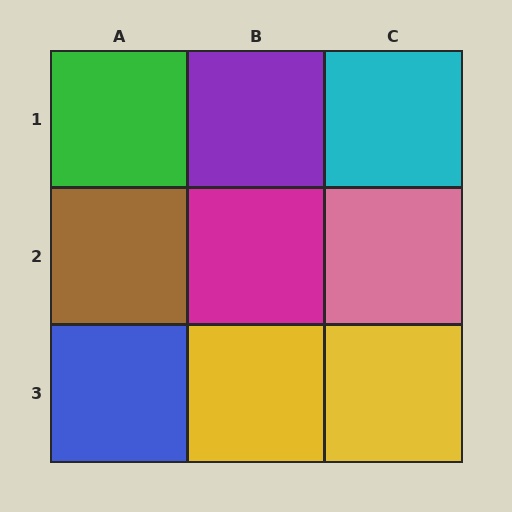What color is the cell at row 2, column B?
Magenta.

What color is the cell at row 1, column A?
Green.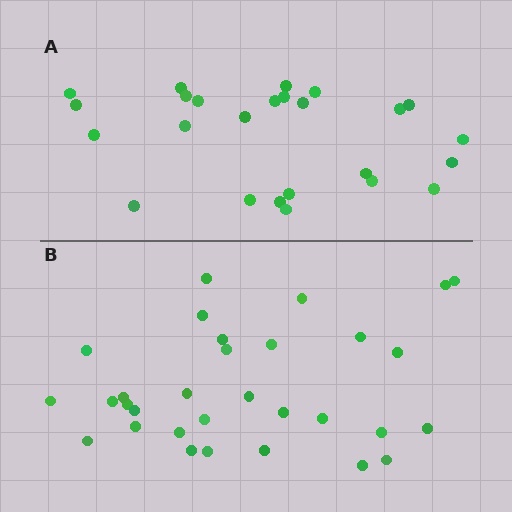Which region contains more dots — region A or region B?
Region B (the bottom region) has more dots.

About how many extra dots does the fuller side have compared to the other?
Region B has about 6 more dots than region A.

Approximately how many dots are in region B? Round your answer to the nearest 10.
About 30 dots. (The exact count is 31, which rounds to 30.)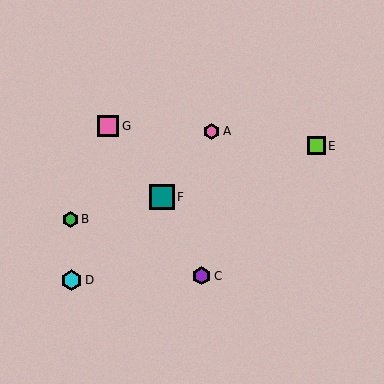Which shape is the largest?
The teal square (labeled F) is the largest.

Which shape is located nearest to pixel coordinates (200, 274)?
The purple hexagon (labeled C) at (202, 276) is nearest to that location.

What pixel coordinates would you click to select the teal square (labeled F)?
Click at (162, 197) to select the teal square F.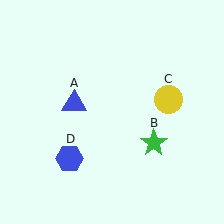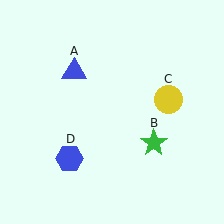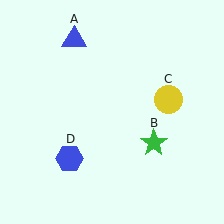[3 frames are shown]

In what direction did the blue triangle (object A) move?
The blue triangle (object A) moved up.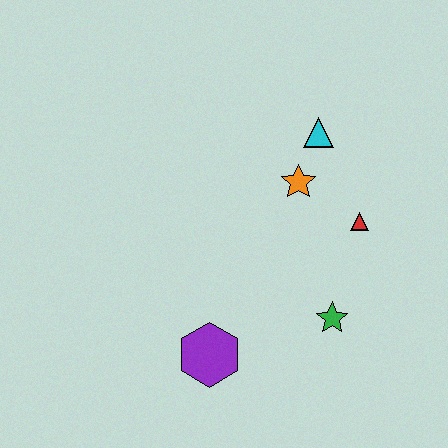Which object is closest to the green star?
The red triangle is closest to the green star.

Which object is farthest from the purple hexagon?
The cyan triangle is farthest from the purple hexagon.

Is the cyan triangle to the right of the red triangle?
No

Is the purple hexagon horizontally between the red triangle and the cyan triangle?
No